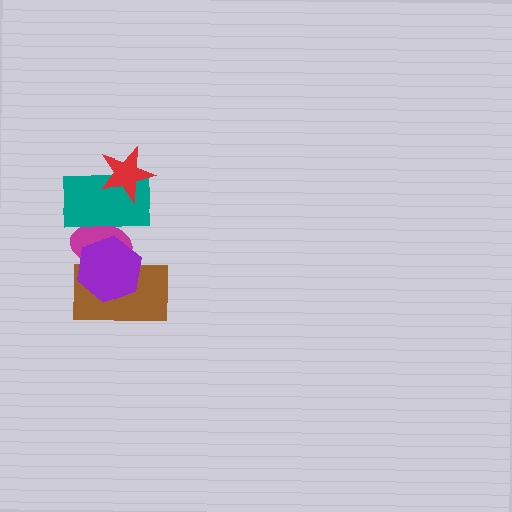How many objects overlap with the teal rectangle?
3 objects overlap with the teal rectangle.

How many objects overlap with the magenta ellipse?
3 objects overlap with the magenta ellipse.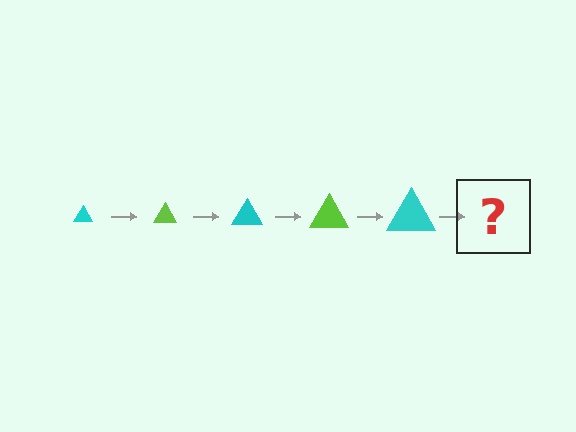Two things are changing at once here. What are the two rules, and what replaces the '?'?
The two rules are that the triangle grows larger each step and the color cycles through cyan and lime. The '?' should be a lime triangle, larger than the previous one.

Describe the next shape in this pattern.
It should be a lime triangle, larger than the previous one.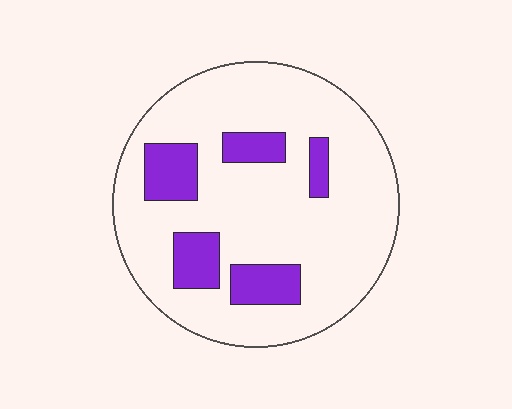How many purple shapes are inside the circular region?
5.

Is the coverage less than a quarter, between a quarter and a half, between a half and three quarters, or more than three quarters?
Less than a quarter.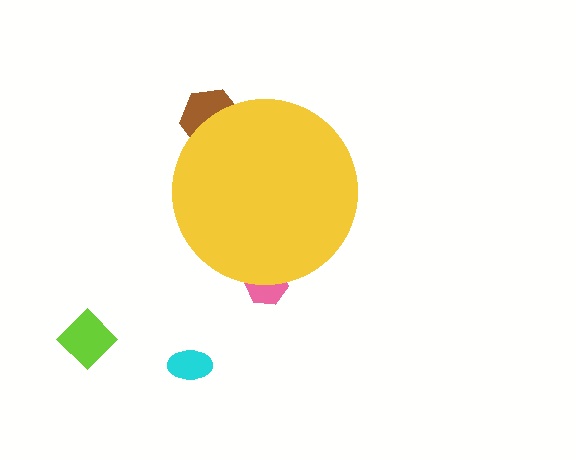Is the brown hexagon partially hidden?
Yes, the brown hexagon is partially hidden behind the yellow circle.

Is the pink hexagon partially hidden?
Yes, the pink hexagon is partially hidden behind the yellow circle.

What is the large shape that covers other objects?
A yellow circle.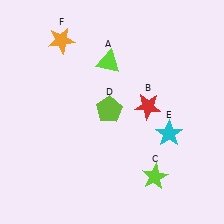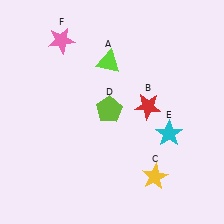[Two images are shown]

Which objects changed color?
C changed from lime to yellow. F changed from orange to pink.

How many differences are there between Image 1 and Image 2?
There are 2 differences between the two images.